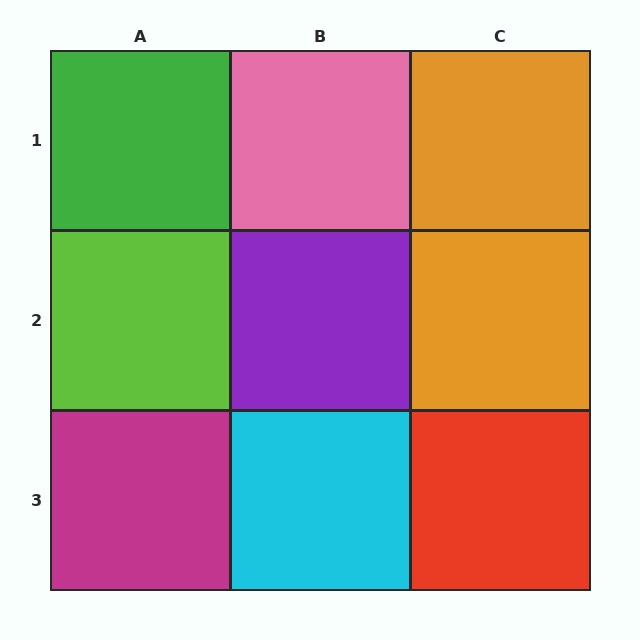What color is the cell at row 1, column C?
Orange.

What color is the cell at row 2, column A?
Lime.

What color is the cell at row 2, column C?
Orange.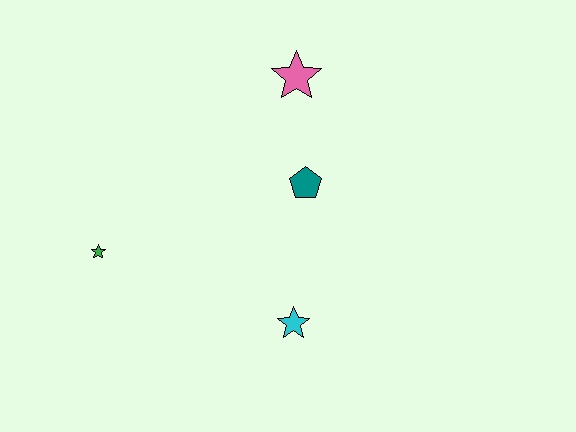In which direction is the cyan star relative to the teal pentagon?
The cyan star is below the teal pentagon.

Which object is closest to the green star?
The cyan star is closest to the green star.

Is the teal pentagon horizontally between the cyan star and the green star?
No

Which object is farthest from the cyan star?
The pink star is farthest from the cyan star.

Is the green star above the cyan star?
Yes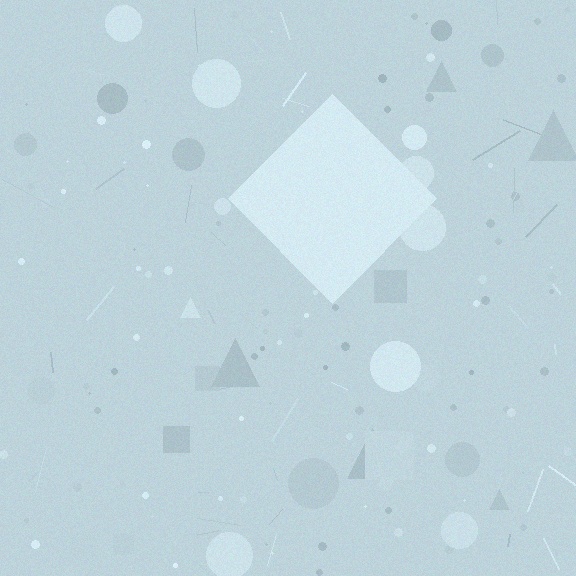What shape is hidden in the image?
A diamond is hidden in the image.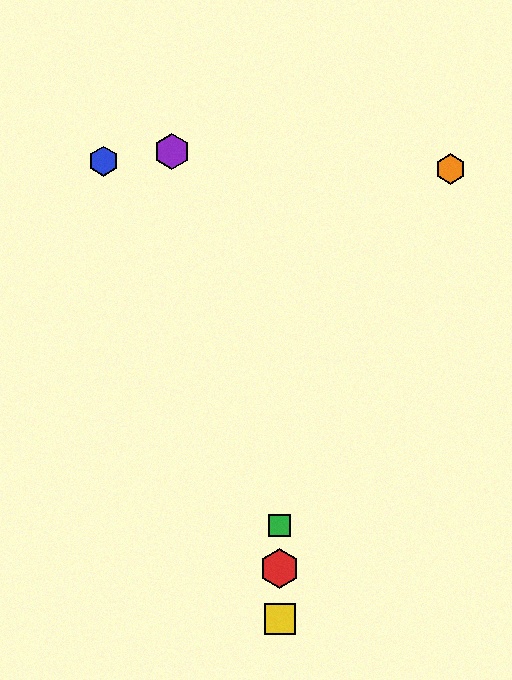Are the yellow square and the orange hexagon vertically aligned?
No, the yellow square is at x≈280 and the orange hexagon is at x≈450.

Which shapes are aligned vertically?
The red hexagon, the green square, the yellow square are aligned vertically.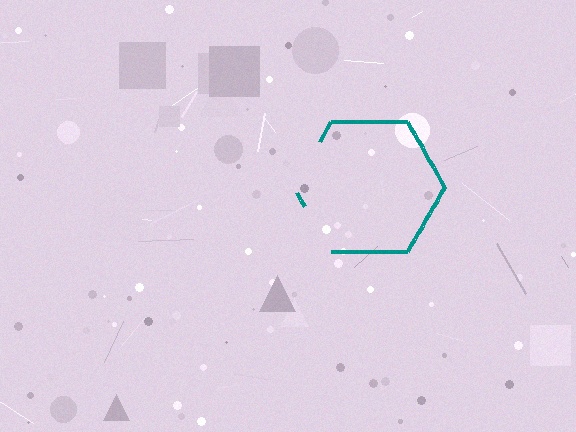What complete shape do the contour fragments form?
The contour fragments form a hexagon.